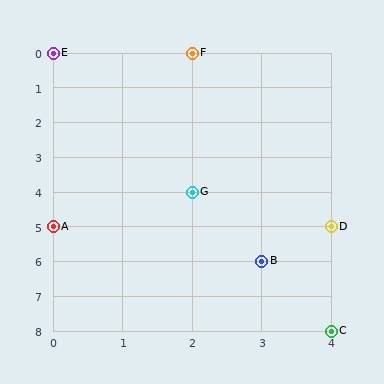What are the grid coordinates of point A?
Point A is at grid coordinates (0, 5).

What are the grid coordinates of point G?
Point G is at grid coordinates (2, 4).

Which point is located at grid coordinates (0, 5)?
Point A is at (0, 5).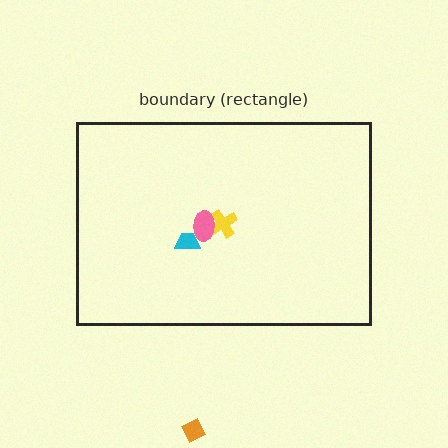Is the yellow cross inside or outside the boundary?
Inside.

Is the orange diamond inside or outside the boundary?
Outside.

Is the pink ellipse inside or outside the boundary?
Inside.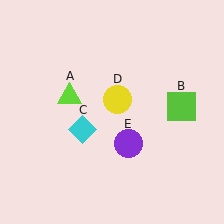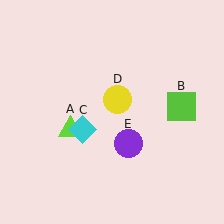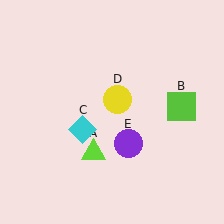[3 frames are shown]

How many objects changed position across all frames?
1 object changed position: lime triangle (object A).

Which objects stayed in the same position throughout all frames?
Lime square (object B) and cyan diamond (object C) and yellow circle (object D) and purple circle (object E) remained stationary.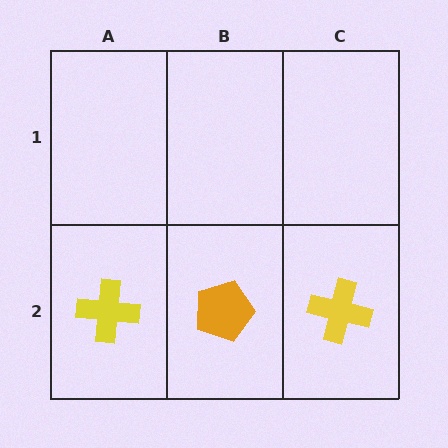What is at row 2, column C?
A yellow cross.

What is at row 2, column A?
A yellow cross.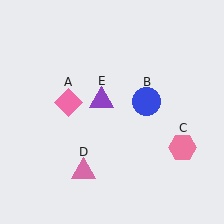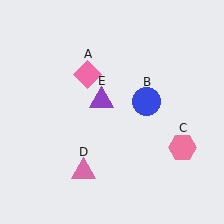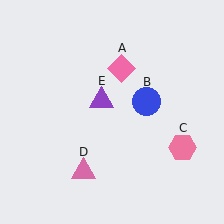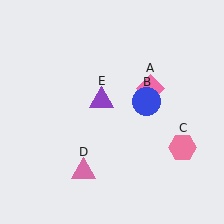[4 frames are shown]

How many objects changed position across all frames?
1 object changed position: pink diamond (object A).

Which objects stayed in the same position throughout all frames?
Blue circle (object B) and pink hexagon (object C) and pink triangle (object D) and purple triangle (object E) remained stationary.